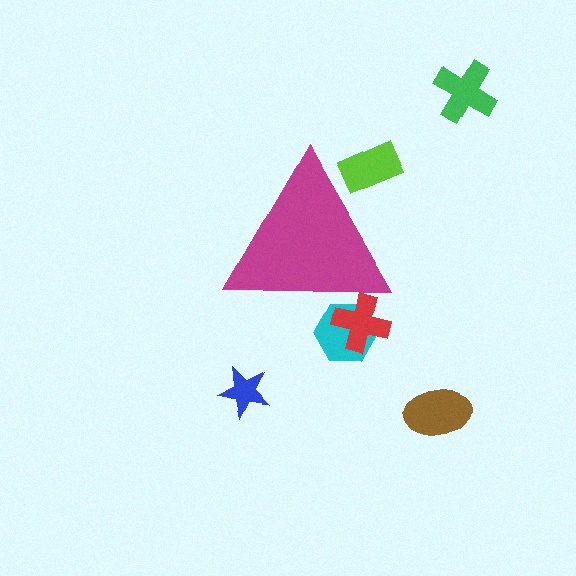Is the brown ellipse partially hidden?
No, the brown ellipse is fully visible.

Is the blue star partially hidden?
No, the blue star is fully visible.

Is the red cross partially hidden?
Yes, the red cross is partially hidden behind the magenta triangle.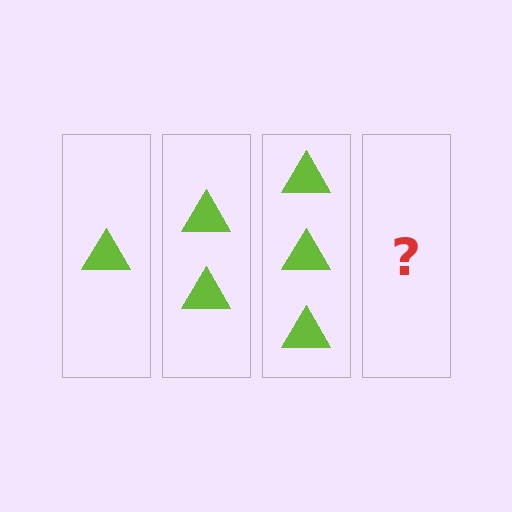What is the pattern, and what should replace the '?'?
The pattern is that each step adds one more triangle. The '?' should be 4 triangles.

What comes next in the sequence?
The next element should be 4 triangles.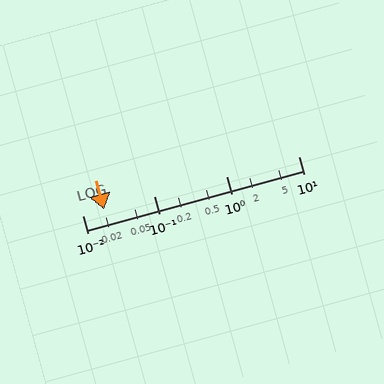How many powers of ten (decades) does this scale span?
The scale spans 3 decades, from 0.01 to 10.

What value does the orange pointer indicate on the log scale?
The pointer indicates approximately 0.02.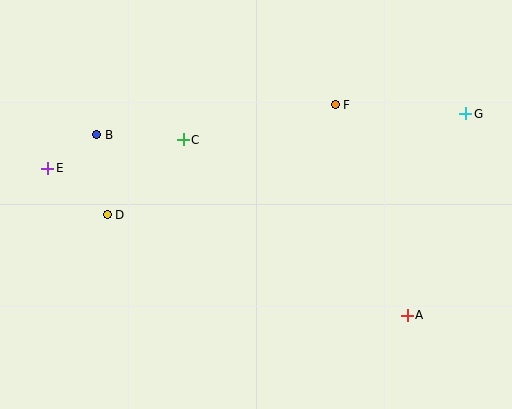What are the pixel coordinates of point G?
Point G is at (466, 114).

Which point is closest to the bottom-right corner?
Point A is closest to the bottom-right corner.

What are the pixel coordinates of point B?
Point B is at (97, 135).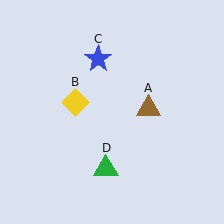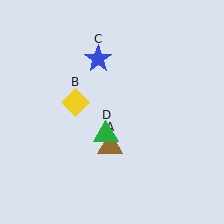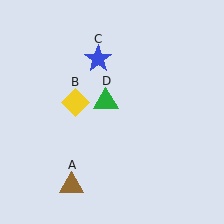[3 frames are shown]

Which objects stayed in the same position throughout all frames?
Yellow diamond (object B) and blue star (object C) remained stationary.